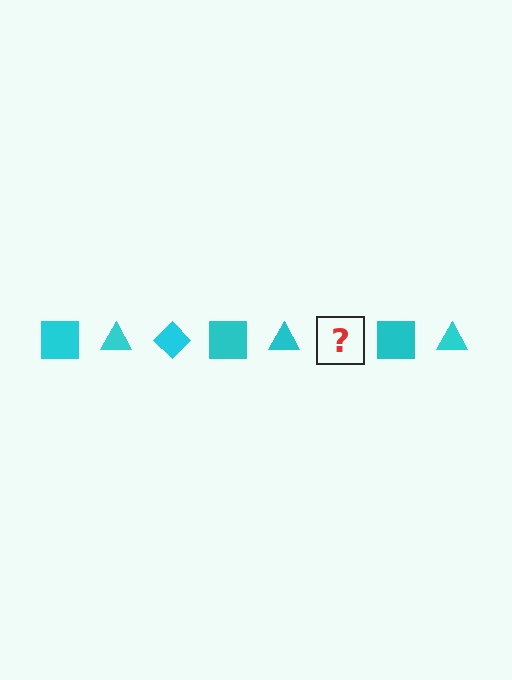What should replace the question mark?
The question mark should be replaced with a cyan diamond.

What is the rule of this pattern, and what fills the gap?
The rule is that the pattern cycles through square, triangle, diamond shapes in cyan. The gap should be filled with a cyan diamond.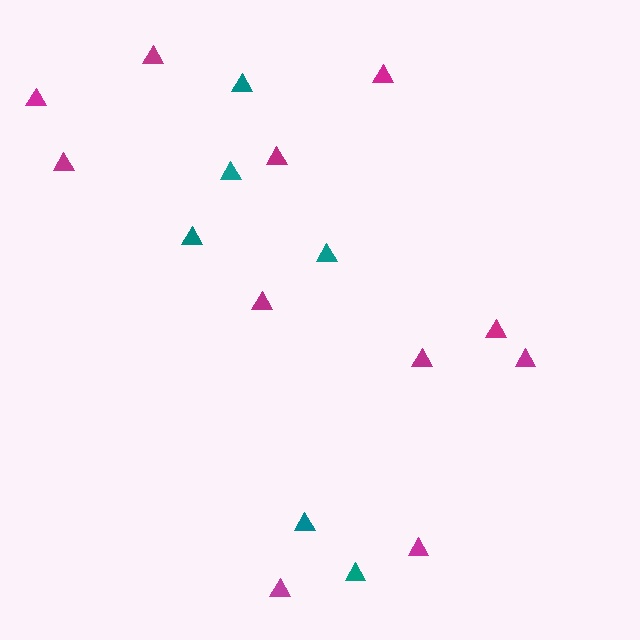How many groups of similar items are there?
There are 2 groups: one group of teal triangles (6) and one group of magenta triangles (11).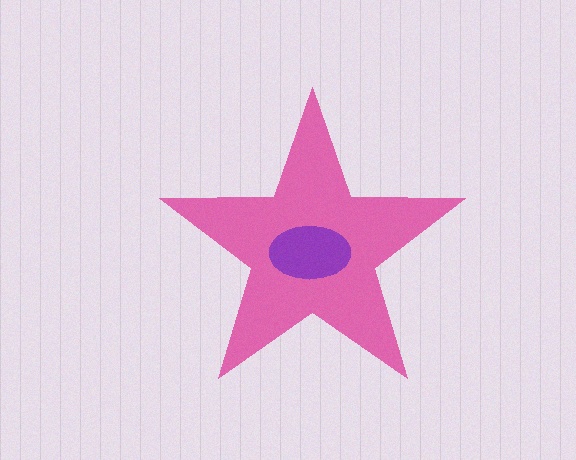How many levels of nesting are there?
2.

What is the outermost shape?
The pink star.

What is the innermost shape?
The purple ellipse.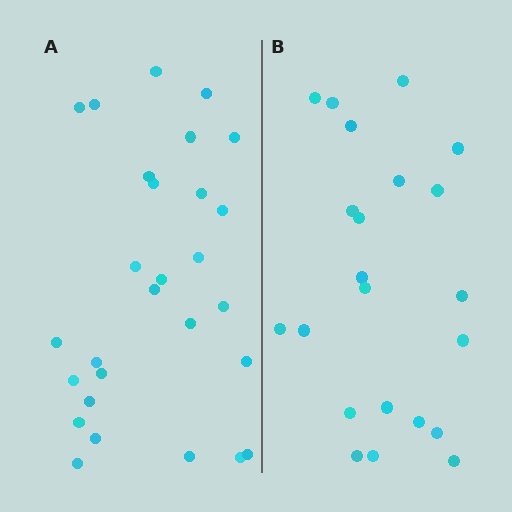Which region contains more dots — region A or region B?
Region A (the left region) has more dots.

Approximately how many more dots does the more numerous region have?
Region A has about 6 more dots than region B.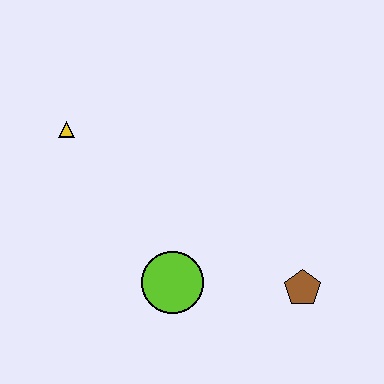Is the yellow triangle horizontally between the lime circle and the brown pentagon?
No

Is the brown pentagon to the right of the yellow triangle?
Yes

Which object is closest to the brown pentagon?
The lime circle is closest to the brown pentagon.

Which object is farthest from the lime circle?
The yellow triangle is farthest from the lime circle.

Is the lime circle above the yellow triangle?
No